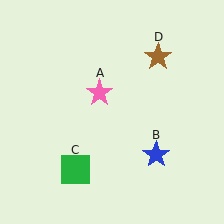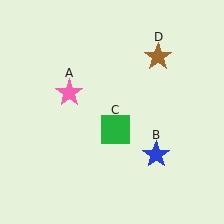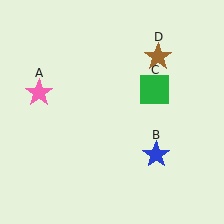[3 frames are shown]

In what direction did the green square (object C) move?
The green square (object C) moved up and to the right.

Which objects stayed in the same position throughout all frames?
Blue star (object B) and brown star (object D) remained stationary.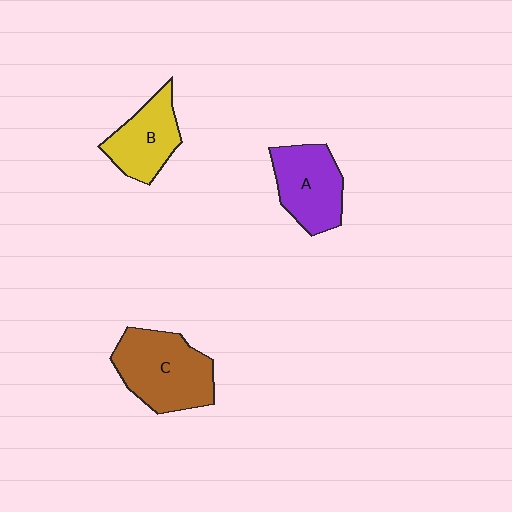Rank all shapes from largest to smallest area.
From largest to smallest: C (brown), A (purple), B (yellow).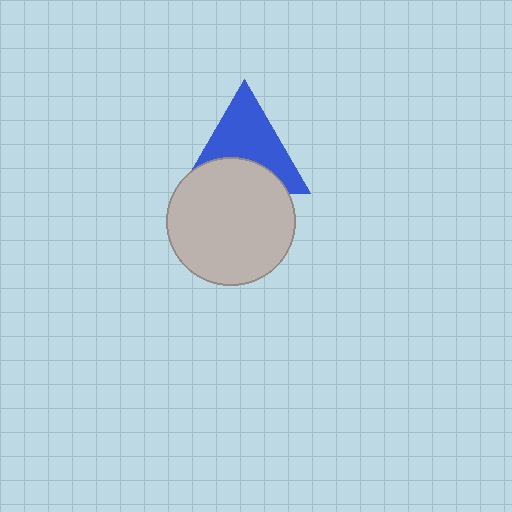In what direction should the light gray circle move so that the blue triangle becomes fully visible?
The light gray circle should move down. That is the shortest direction to clear the overlap and leave the blue triangle fully visible.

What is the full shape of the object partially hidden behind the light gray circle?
The partially hidden object is a blue triangle.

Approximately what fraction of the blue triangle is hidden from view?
Roughly 39% of the blue triangle is hidden behind the light gray circle.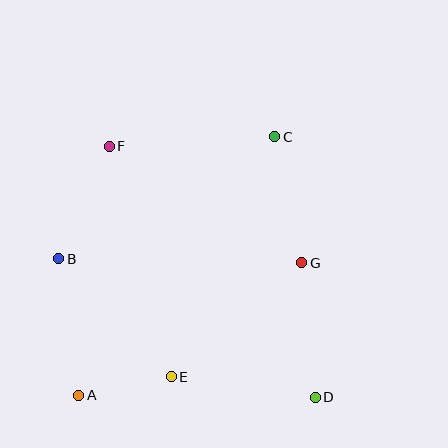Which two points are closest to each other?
Points A and E are closest to each other.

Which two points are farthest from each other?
Points D and F are farthest from each other.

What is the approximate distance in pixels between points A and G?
The distance between A and G is approximately 259 pixels.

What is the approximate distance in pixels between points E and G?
The distance between E and G is approximately 173 pixels.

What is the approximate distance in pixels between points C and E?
The distance between C and E is approximately 261 pixels.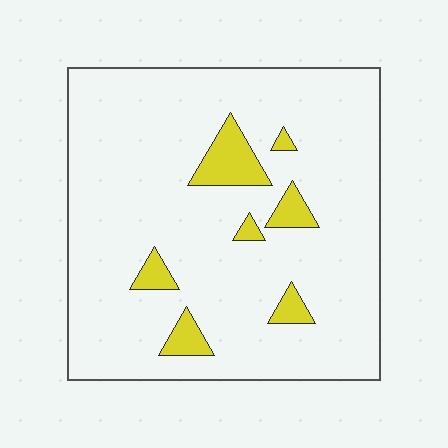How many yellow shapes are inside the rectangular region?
7.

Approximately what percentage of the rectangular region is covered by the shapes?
Approximately 10%.